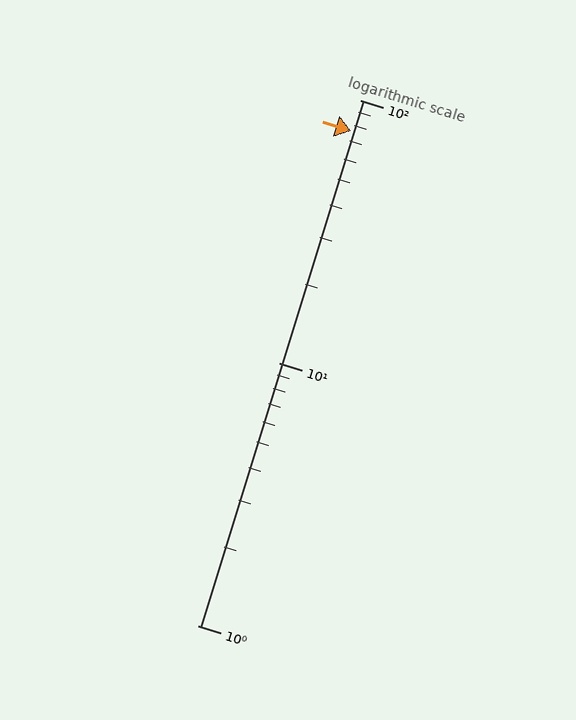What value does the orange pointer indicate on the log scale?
The pointer indicates approximately 76.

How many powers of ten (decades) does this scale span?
The scale spans 2 decades, from 1 to 100.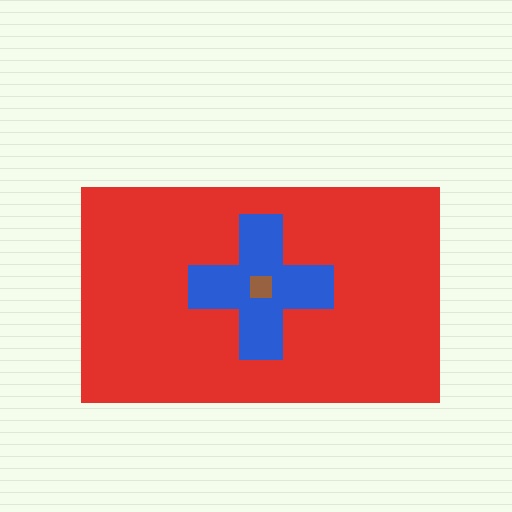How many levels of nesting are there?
3.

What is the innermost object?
The brown square.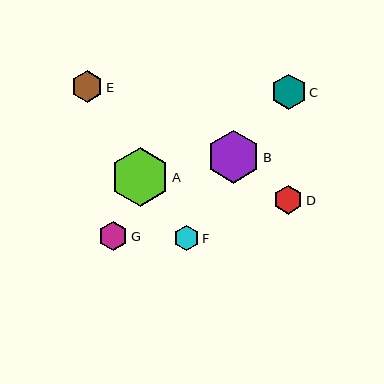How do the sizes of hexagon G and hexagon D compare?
Hexagon G and hexagon D are approximately the same size.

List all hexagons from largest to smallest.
From largest to smallest: A, B, C, E, G, D, F.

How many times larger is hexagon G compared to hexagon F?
Hexagon G is approximately 1.2 times the size of hexagon F.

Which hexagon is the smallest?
Hexagon F is the smallest with a size of approximately 25 pixels.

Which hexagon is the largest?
Hexagon A is the largest with a size of approximately 59 pixels.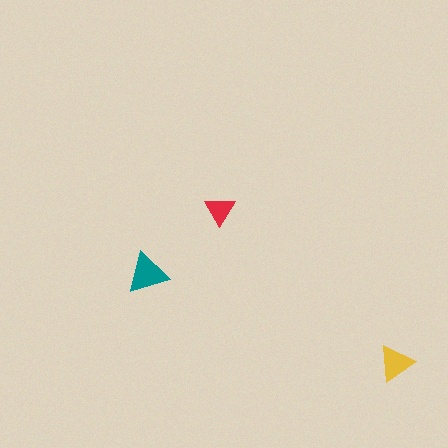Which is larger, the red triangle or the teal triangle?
The teal one.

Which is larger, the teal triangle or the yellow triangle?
The teal one.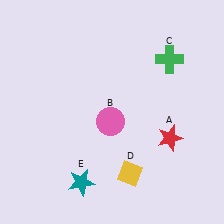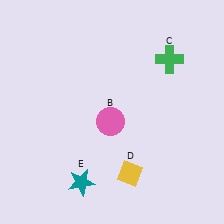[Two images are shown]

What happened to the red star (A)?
The red star (A) was removed in Image 2. It was in the bottom-right area of Image 1.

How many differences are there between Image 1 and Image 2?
There is 1 difference between the two images.